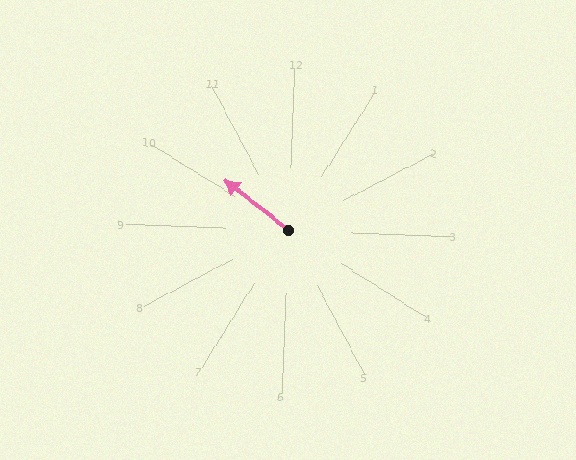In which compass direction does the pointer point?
Northwest.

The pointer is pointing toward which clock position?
Roughly 10 o'clock.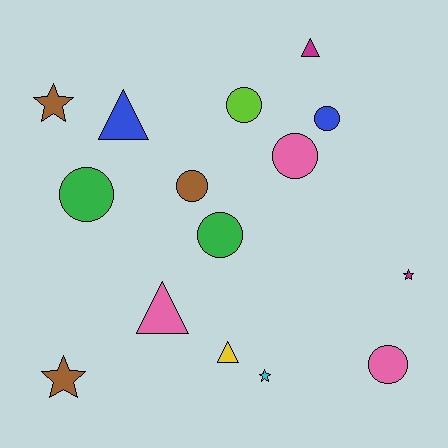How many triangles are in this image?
There are 4 triangles.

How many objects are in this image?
There are 15 objects.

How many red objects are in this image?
There are no red objects.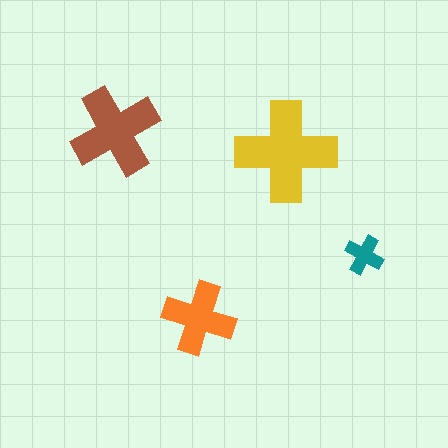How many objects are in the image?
There are 4 objects in the image.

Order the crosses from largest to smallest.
the yellow one, the brown one, the orange one, the teal one.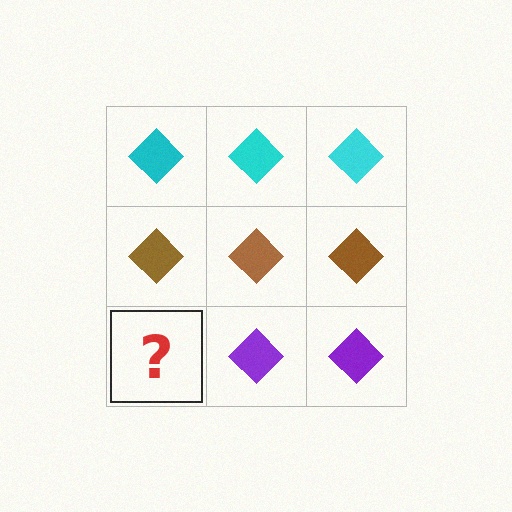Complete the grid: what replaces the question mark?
The question mark should be replaced with a purple diamond.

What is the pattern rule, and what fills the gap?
The rule is that each row has a consistent color. The gap should be filled with a purple diamond.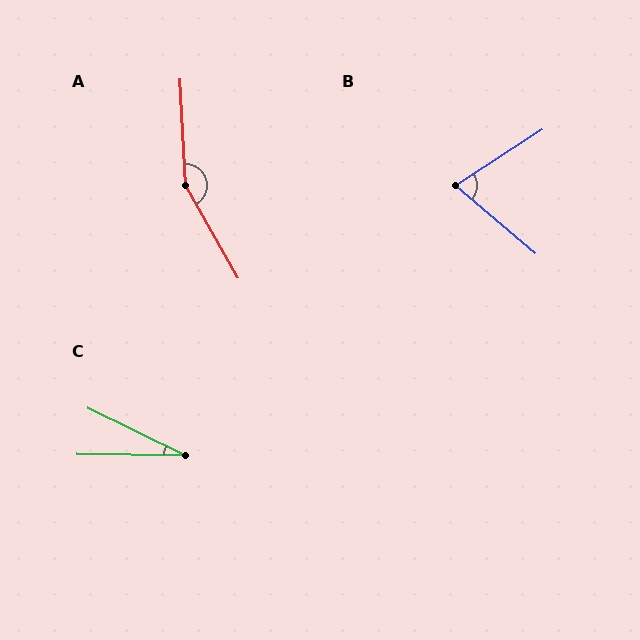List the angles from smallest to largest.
C (25°), B (73°), A (154°).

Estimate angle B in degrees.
Approximately 73 degrees.